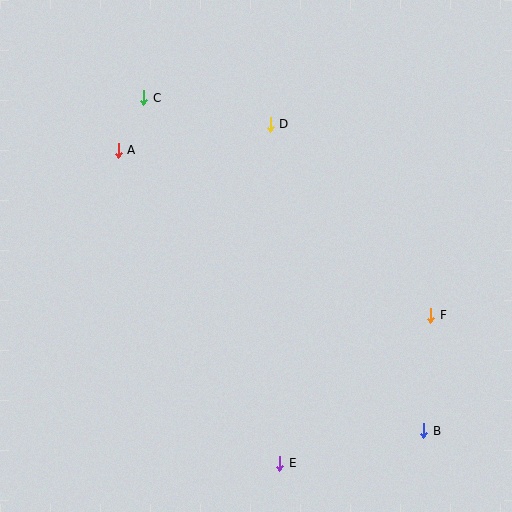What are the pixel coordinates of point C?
Point C is at (144, 98).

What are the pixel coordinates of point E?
Point E is at (280, 463).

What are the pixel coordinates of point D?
Point D is at (270, 124).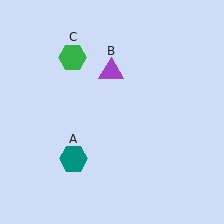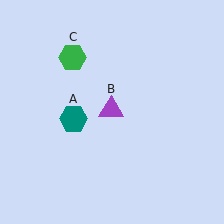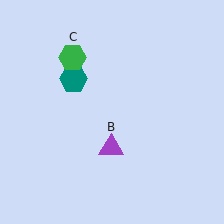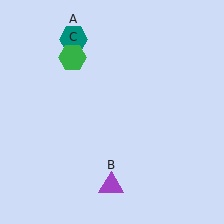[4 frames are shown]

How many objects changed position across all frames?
2 objects changed position: teal hexagon (object A), purple triangle (object B).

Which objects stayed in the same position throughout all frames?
Green hexagon (object C) remained stationary.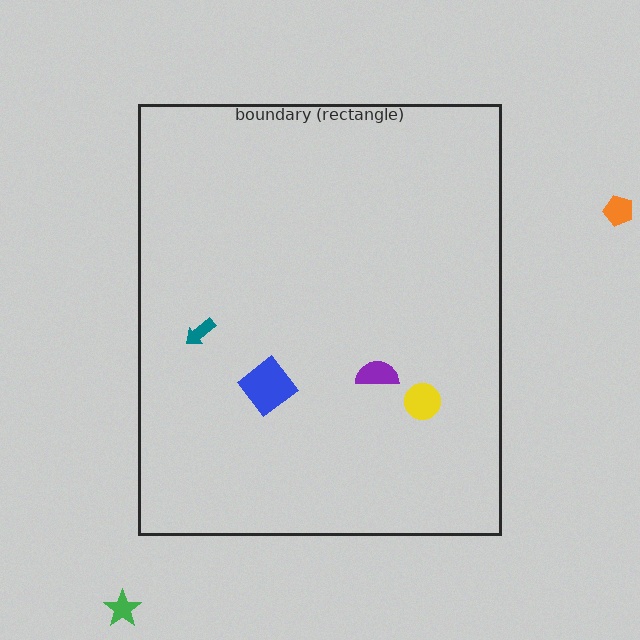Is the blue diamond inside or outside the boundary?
Inside.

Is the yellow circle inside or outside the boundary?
Inside.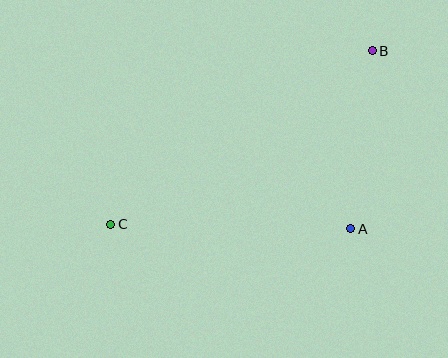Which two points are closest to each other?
Points A and B are closest to each other.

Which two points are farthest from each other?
Points B and C are farthest from each other.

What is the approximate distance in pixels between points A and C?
The distance between A and C is approximately 240 pixels.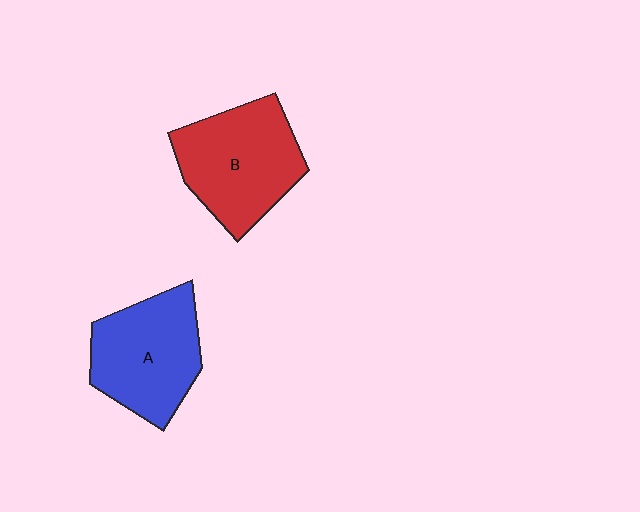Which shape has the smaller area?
Shape A (blue).